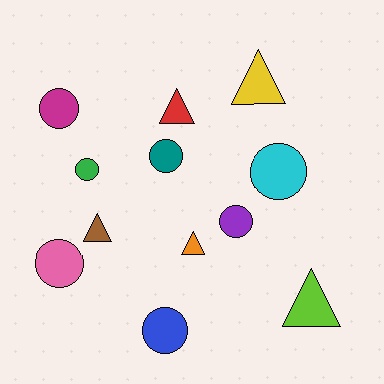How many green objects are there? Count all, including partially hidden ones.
There is 1 green object.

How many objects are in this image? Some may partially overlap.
There are 12 objects.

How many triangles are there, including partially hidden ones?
There are 5 triangles.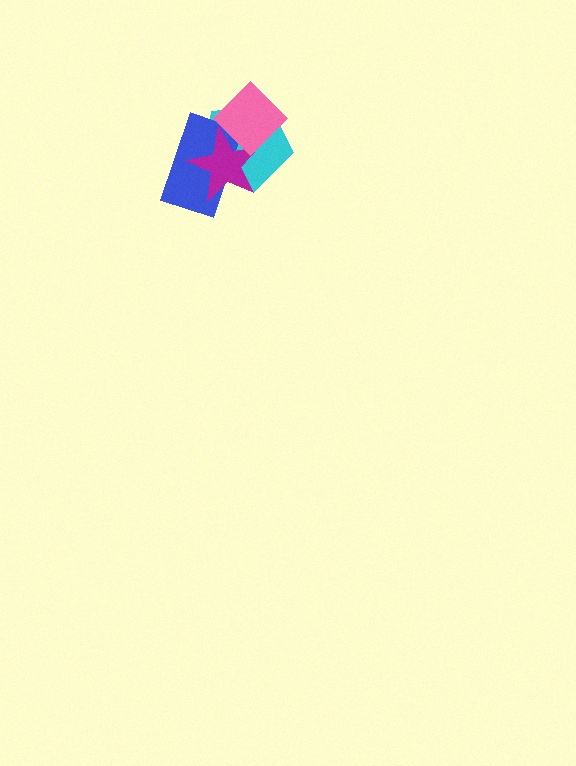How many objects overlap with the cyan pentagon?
3 objects overlap with the cyan pentagon.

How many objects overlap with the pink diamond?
3 objects overlap with the pink diamond.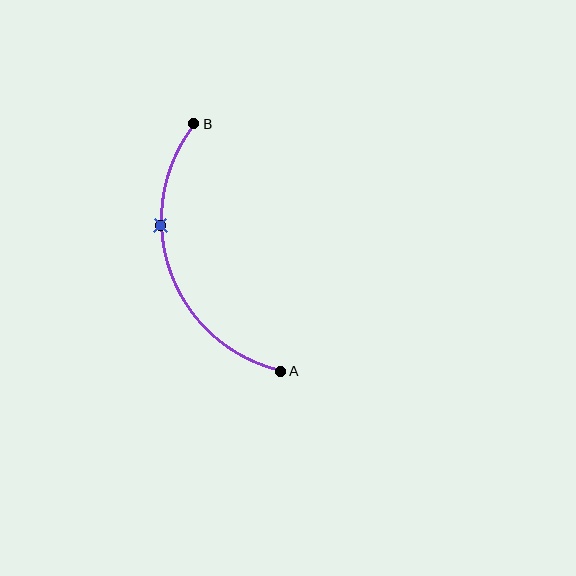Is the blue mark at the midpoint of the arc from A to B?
No. The blue mark lies on the arc but is closer to endpoint B. The arc midpoint would be at the point on the curve equidistant along the arc from both A and B.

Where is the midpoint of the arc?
The arc midpoint is the point on the curve farthest from the straight line joining A and B. It sits to the left of that line.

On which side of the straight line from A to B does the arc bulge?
The arc bulges to the left of the straight line connecting A and B.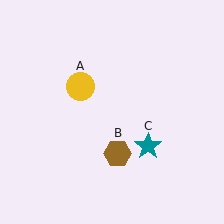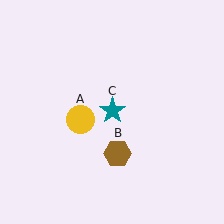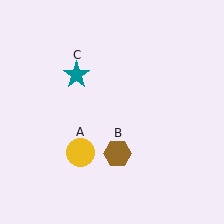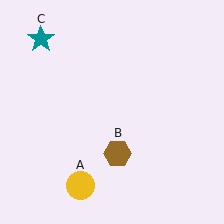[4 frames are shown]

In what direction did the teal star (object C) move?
The teal star (object C) moved up and to the left.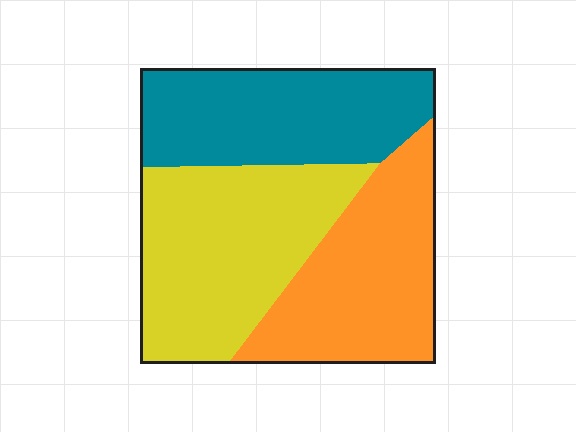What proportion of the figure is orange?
Orange takes up about one third (1/3) of the figure.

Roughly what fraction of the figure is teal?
Teal takes up about one third (1/3) of the figure.